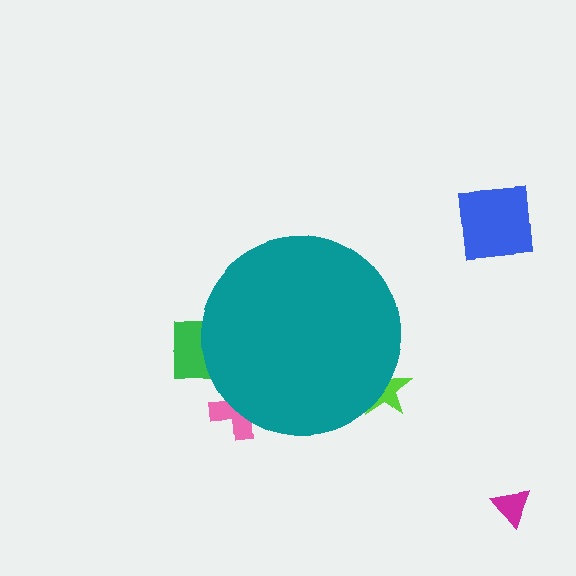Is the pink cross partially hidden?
Yes, the pink cross is partially hidden behind the teal circle.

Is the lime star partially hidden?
Yes, the lime star is partially hidden behind the teal circle.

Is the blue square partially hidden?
No, the blue square is fully visible.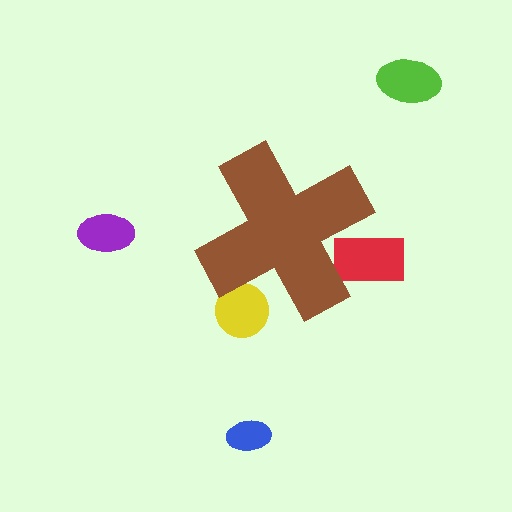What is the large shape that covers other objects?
A brown cross.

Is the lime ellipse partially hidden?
No, the lime ellipse is fully visible.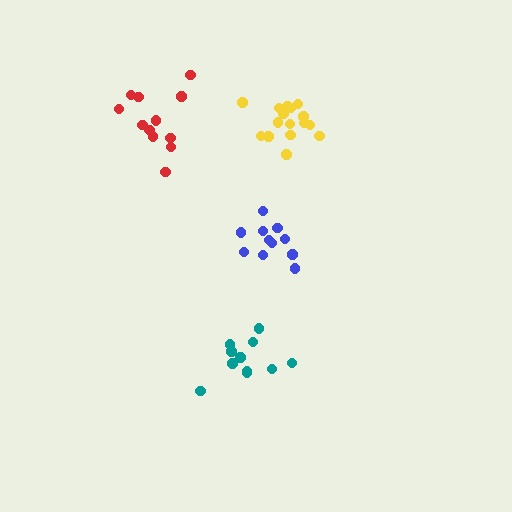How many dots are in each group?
Group 1: 16 dots, Group 2: 12 dots, Group 3: 11 dots, Group 4: 11 dots (50 total).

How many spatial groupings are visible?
There are 4 spatial groupings.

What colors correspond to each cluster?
The clusters are colored: yellow, red, teal, blue.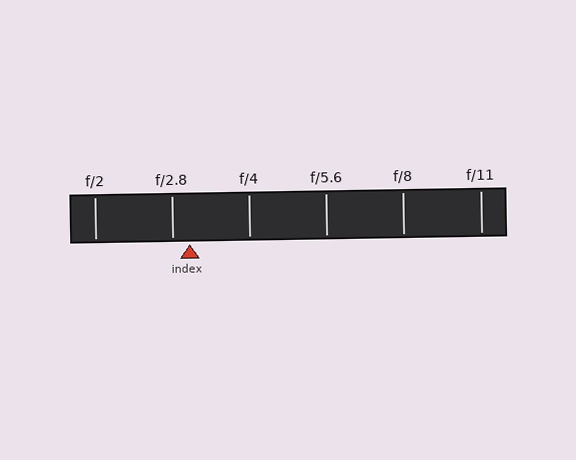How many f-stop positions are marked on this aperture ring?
There are 6 f-stop positions marked.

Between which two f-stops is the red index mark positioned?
The index mark is between f/2.8 and f/4.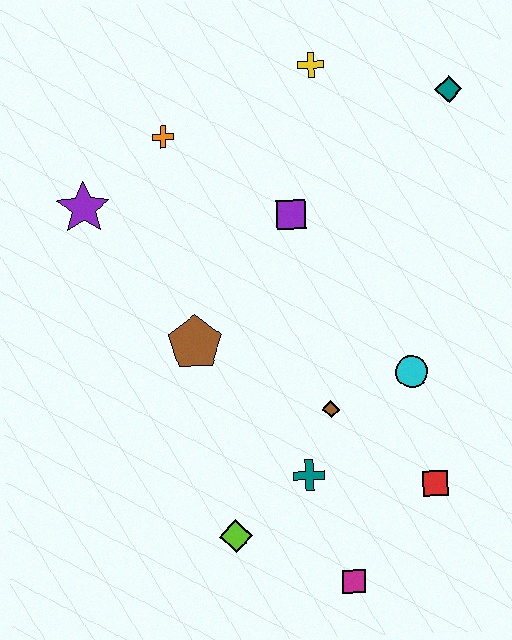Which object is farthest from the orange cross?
The magenta square is farthest from the orange cross.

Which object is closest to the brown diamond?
The teal cross is closest to the brown diamond.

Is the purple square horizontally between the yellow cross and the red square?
No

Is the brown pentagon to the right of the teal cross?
No